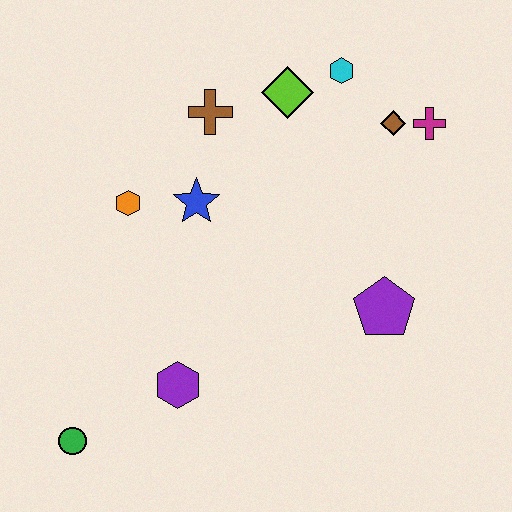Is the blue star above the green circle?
Yes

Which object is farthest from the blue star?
The green circle is farthest from the blue star.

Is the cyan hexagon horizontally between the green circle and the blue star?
No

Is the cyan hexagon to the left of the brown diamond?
Yes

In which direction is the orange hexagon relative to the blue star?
The orange hexagon is to the left of the blue star.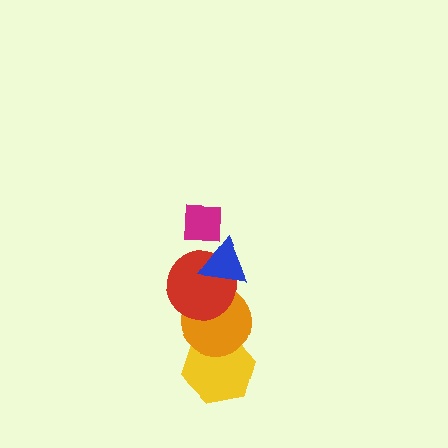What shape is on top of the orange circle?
The red circle is on top of the orange circle.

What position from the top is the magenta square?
The magenta square is 1st from the top.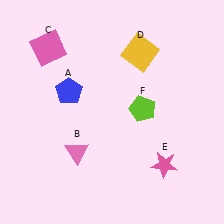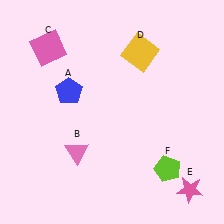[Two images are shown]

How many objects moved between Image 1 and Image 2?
2 objects moved between the two images.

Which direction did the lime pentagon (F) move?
The lime pentagon (F) moved down.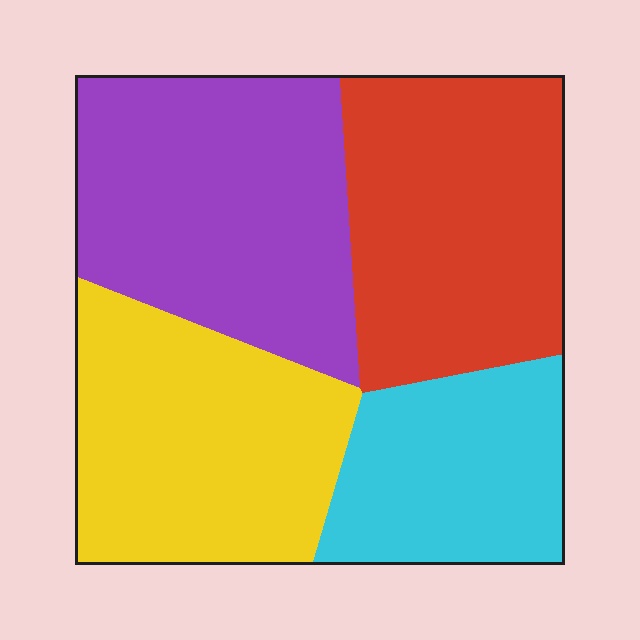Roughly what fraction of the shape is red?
Red takes up between a sixth and a third of the shape.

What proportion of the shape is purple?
Purple covers about 30% of the shape.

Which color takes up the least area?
Cyan, at roughly 20%.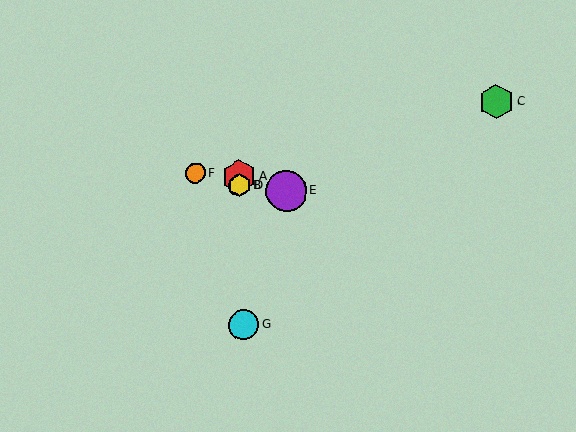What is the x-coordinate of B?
Object B is at x≈239.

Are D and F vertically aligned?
No, D is at x≈239 and F is at x≈195.